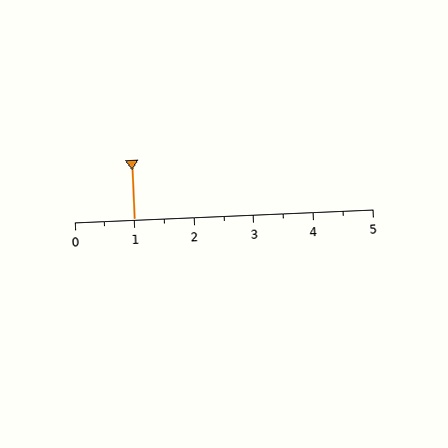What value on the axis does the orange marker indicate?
The marker indicates approximately 1.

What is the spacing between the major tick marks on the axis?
The major ticks are spaced 1 apart.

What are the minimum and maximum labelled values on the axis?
The axis runs from 0 to 5.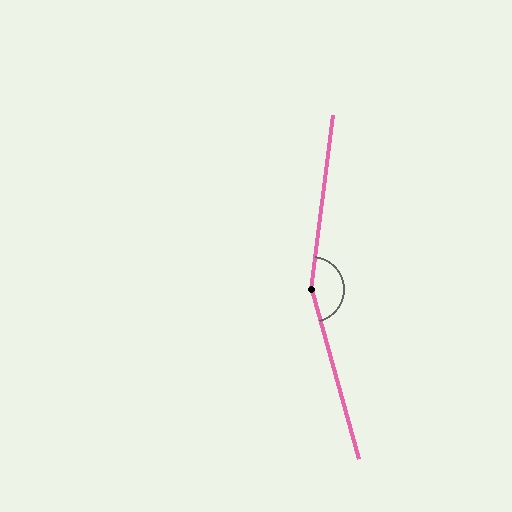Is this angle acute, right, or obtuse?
It is obtuse.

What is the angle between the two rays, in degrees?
Approximately 157 degrees.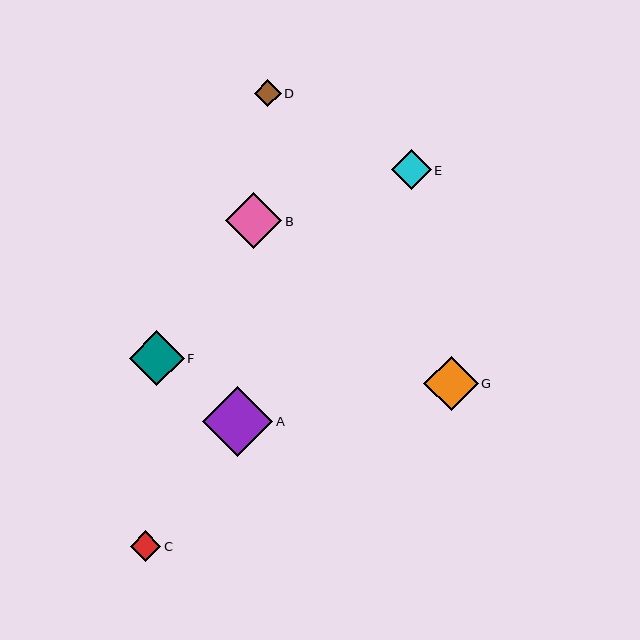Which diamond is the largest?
Diamond A is the largest with a size of approximately 70 pixels.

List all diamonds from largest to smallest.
From largest to smallest: A, B, F, G, E, C, D.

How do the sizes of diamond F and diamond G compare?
Diamond F and diamond G are approximately the same size.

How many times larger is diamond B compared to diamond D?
Diamond B is approximately 2.1 times the size of diamond D.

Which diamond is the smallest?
Diamond D is the smallest with a size of approximately 27 pixels.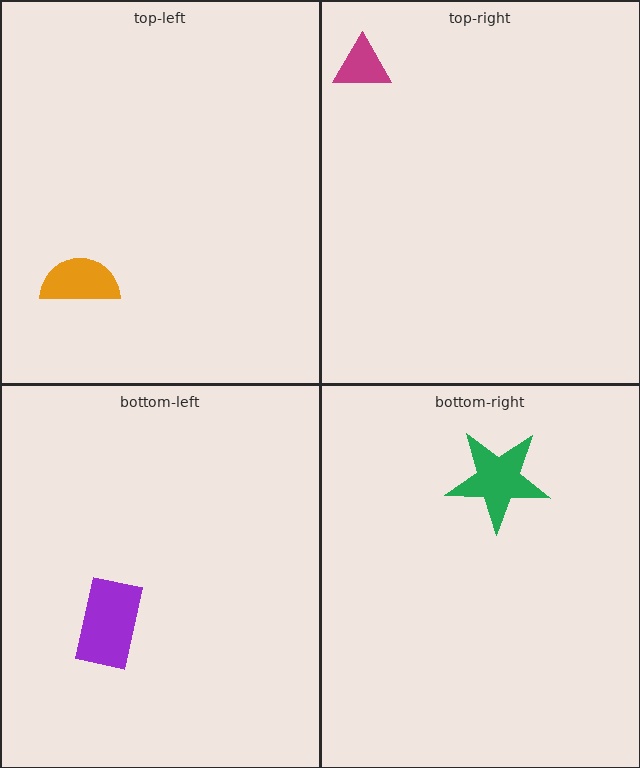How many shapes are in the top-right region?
1.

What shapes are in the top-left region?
The orange semicircle.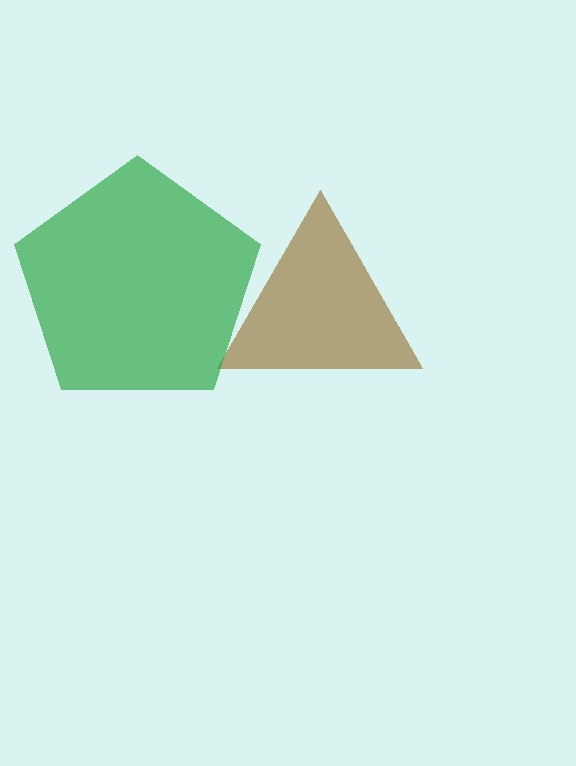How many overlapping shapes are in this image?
There are 2 overlapping shapes in the image.